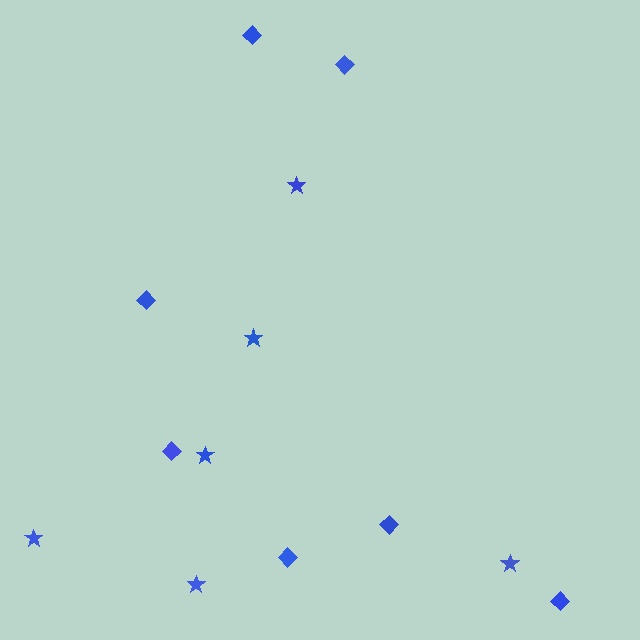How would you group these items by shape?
There are 2 groups: one group of stars (6) and one group of diamonds (7).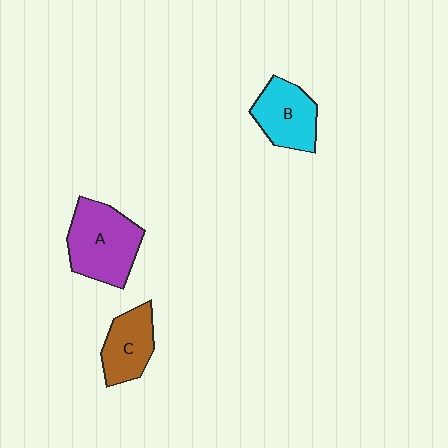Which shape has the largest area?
Shape A (purple).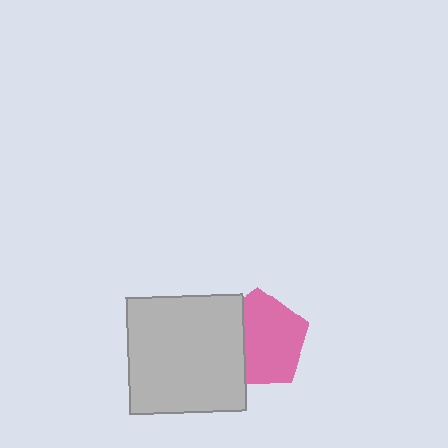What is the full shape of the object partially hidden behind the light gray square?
The partially hidden object is a pink pentagon.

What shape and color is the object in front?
The object in front is a light gray square.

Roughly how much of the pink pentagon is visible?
Most of it is visible (roughly 68%).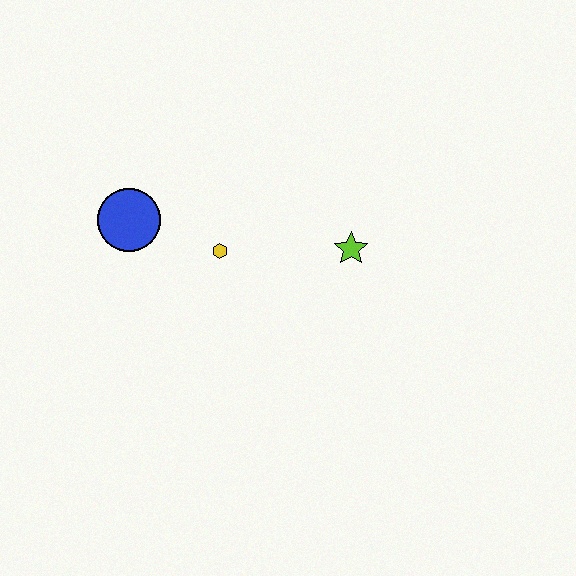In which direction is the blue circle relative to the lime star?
The blue circle is to the left of the lime star.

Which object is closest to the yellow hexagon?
The blue circle is closest to the yellow hexagon.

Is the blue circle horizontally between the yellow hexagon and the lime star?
No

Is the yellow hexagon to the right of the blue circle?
Yes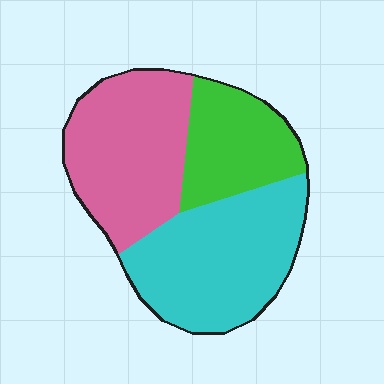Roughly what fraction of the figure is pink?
Pink covers around 35% of the figure.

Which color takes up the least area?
Green, at roughly 25%.